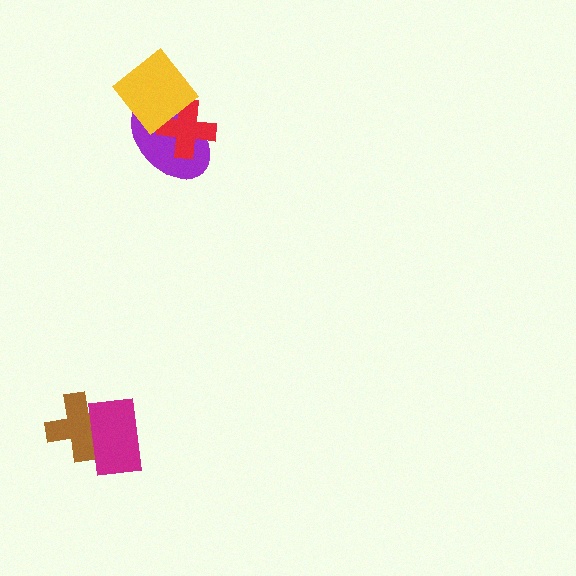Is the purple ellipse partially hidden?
Yes, it is partially covered by another shape.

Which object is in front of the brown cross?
The magenta rectangle is in front of the brown cross.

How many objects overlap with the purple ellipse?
2 objects overlap with the purple ellipse.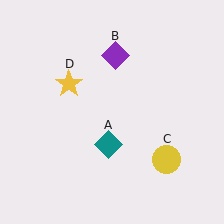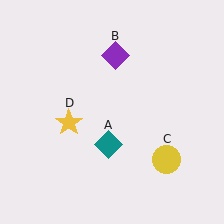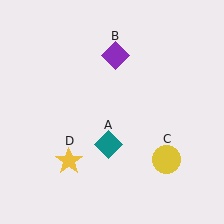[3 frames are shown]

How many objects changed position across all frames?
1 object changed position: yellow star (object D).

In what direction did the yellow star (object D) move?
The yellow star (object D) moved down.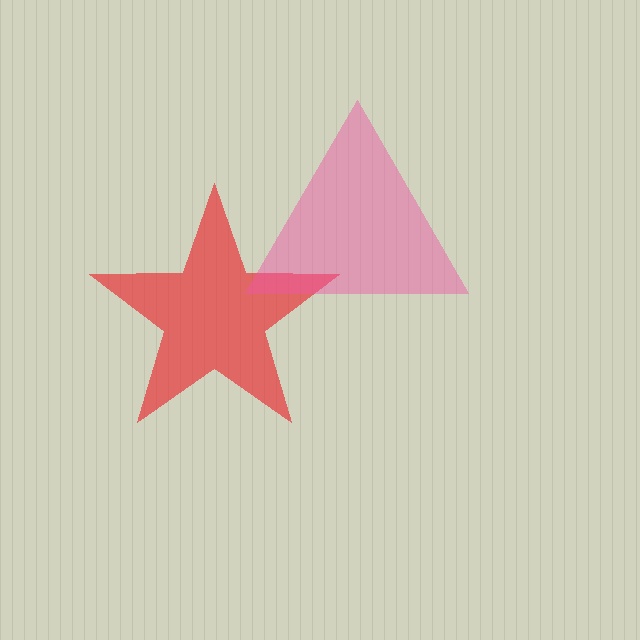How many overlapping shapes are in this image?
There are 2 overlapping shapes in the image.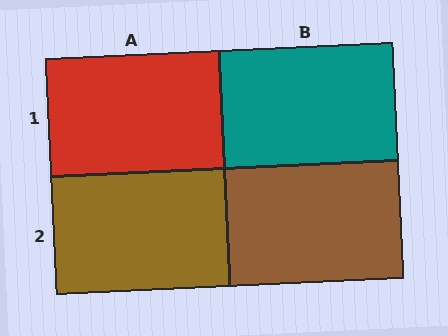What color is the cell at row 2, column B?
Brown.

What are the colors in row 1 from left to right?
Red, teal.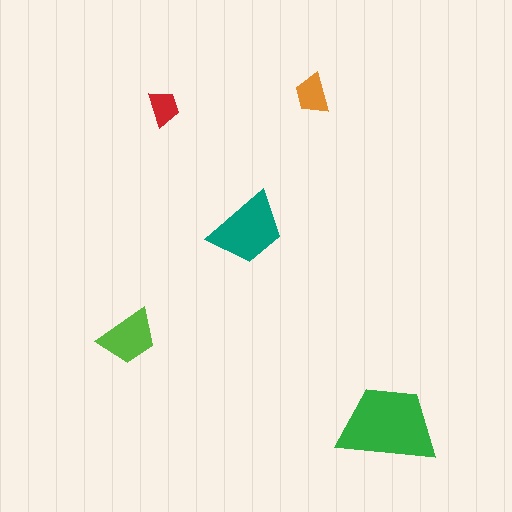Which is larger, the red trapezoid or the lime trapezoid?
The lime one.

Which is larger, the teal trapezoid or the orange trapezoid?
The teal one.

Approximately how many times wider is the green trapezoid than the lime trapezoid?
About 1.5 times wider.